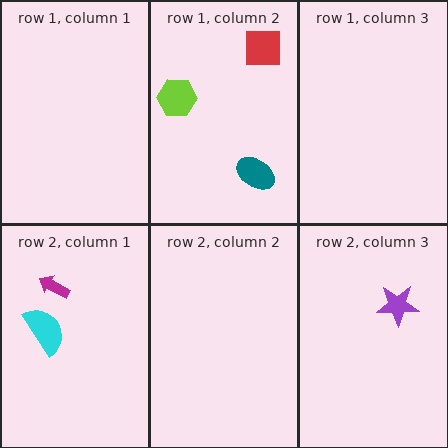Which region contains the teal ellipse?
The row 1, column 2 region.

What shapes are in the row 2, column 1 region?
The cyan semicircle, the magenta arrow.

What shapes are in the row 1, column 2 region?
The lime hexagon, the red square, the teal ellipse.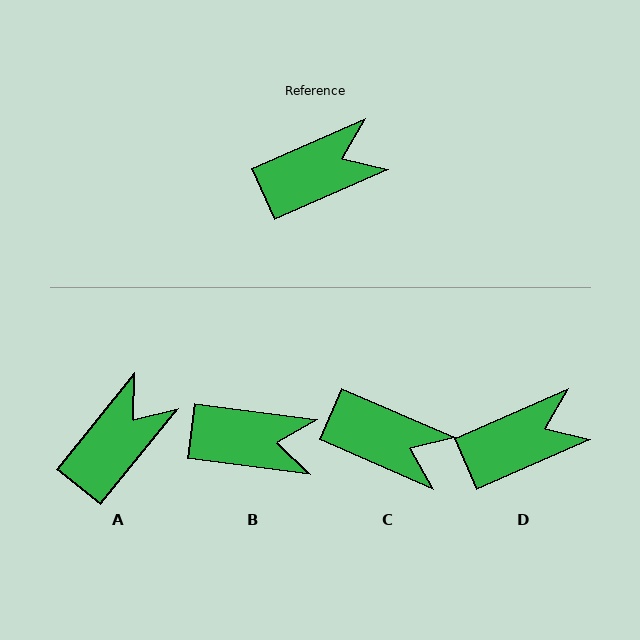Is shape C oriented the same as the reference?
No, it is off by about 47 degrees.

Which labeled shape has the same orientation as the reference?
D.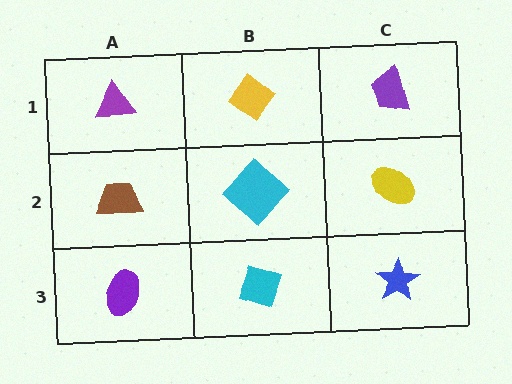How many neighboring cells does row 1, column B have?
3.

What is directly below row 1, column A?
A brown trapezoid.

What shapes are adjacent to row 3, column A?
A brown trapezoid (row 2, column A), a cyan diamond (row 3, column B).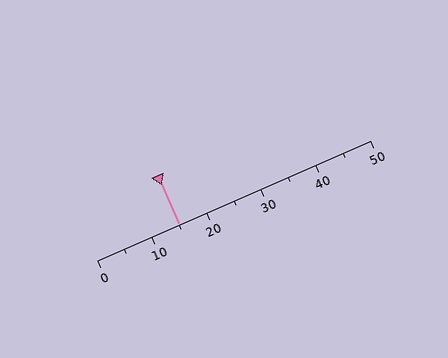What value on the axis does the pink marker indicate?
The marker indicates approximately 15.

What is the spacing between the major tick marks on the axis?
The major ticks are spaced 10 apart.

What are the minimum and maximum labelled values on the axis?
The axis runs from 0 to 50.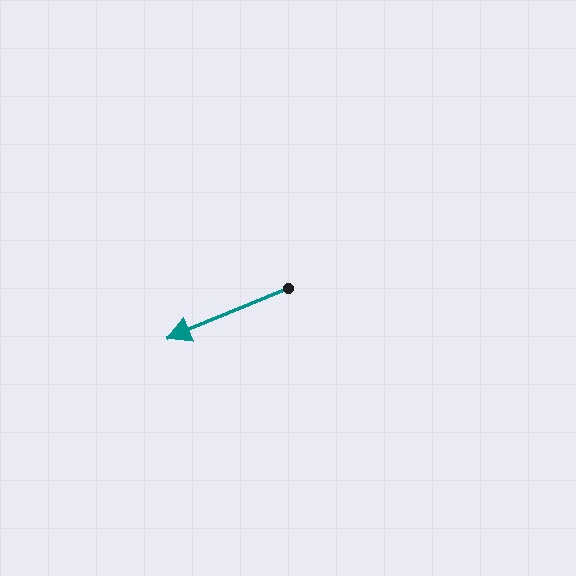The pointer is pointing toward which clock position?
Roughly 8 o'clock.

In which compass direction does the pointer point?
West.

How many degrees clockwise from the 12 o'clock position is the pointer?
Approximately 248 degrees.